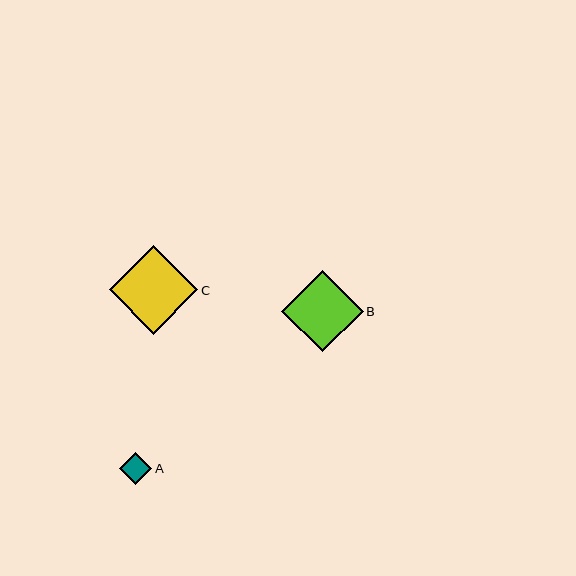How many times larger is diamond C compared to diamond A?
Diamond C is approximately 2.7 times the size of diamond A.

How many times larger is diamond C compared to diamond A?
Diamond C is approximately 2.7 times the size of diamond A.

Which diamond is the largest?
Diamond C is the largest with a size of approximately 88 pixels.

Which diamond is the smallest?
Diamond A is the smallest with a size of approximately 32 pixels.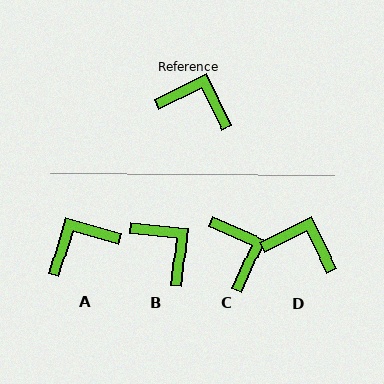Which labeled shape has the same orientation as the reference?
D.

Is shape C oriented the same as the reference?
No, it is off by about 50 degrees.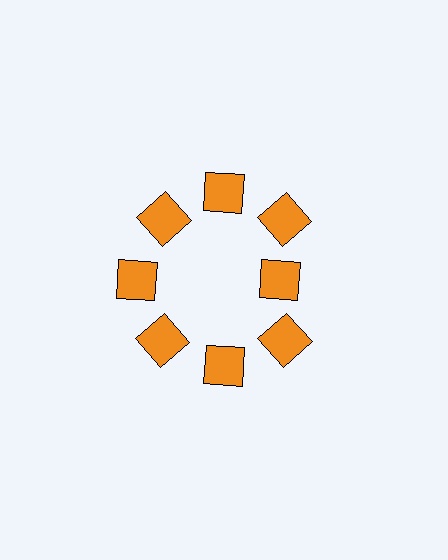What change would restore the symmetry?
The symmetry would be restored by moving it outward, back onto the ring so that all 8 squares sit at equal angles and equal distance from the center.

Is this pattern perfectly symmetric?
No. The 8 orange squares are arranged in a ring, but one element near the 3 o'clock position is pulled inward toward the center, breaking the 8-fold rotational symmetry.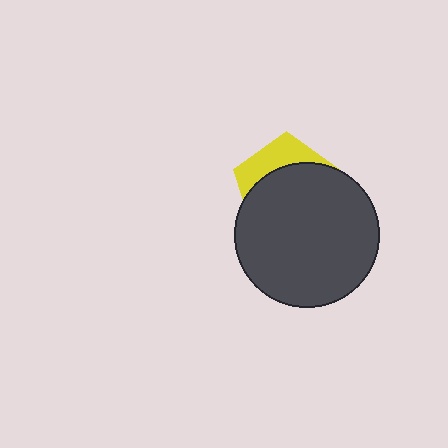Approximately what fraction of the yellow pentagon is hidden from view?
Roughly 70% of the yellow pentagon is hidden behind the dark gray circle.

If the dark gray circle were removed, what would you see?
You would see the complete yellow pentagon.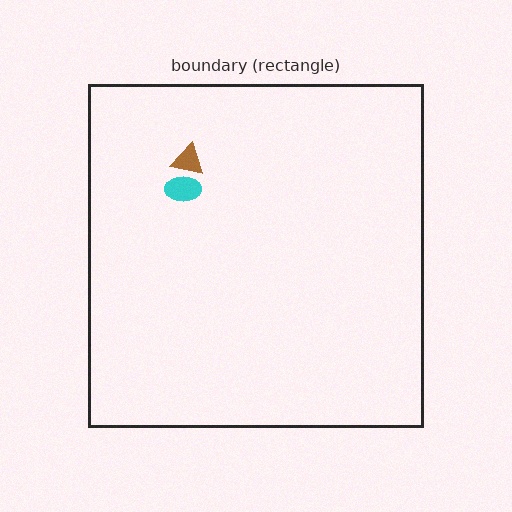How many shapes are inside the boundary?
2 inside, 0 outside.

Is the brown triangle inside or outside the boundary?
Inside.